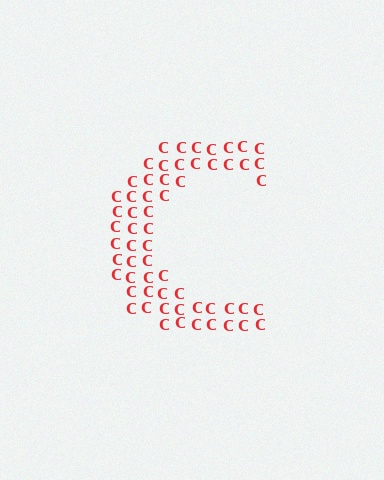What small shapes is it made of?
It is made of small letter C's.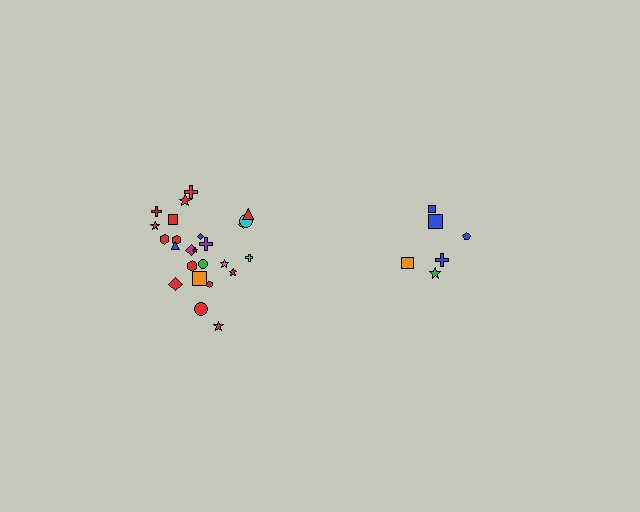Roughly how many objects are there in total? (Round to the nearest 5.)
Roughly 30 objects in total.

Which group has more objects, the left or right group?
The left group.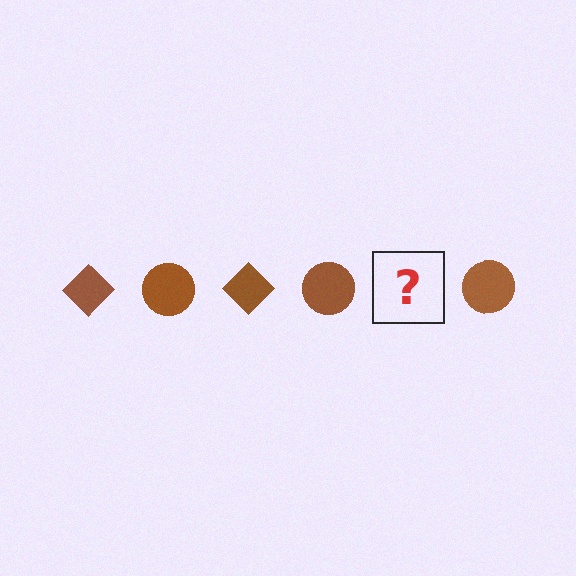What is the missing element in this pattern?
The missing element is a brown diamond.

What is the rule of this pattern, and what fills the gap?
The rule is that the pattern cycles through diamond, circle shapes in brown. The gap should be filled with a brown diamond.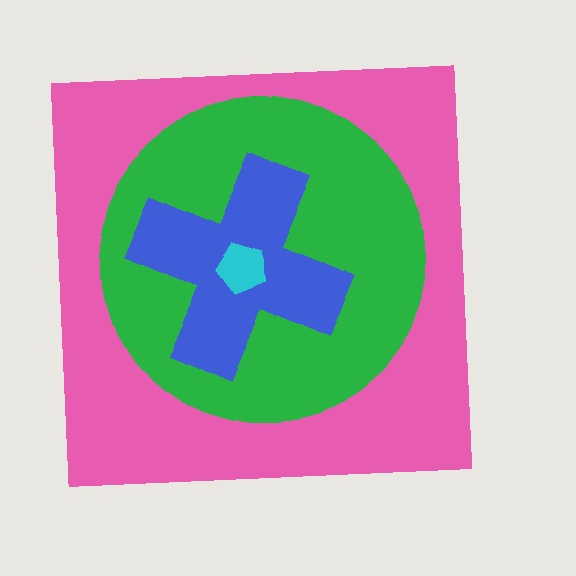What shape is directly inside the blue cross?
The cyan pentagon.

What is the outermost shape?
The pink square.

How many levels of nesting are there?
4.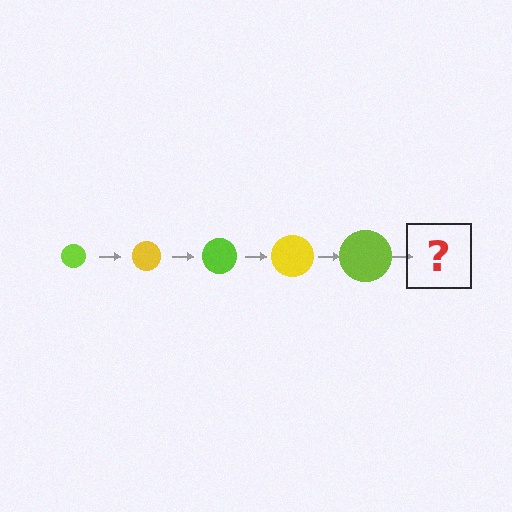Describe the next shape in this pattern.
It should be a yellow circle, larger than the previous one.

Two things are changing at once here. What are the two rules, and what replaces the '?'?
The two rules are that the circle grows larger each step and the color cycles through lime and yellow. The '?' should be a yellow circle, larger than the previous one.